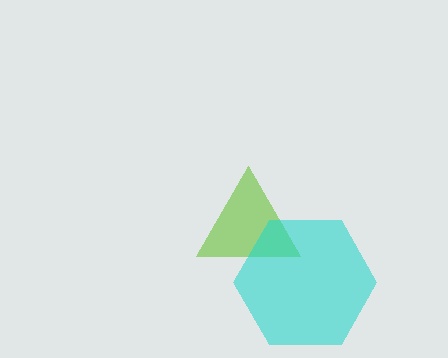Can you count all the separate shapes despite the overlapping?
Yes, there are 2 separate shapes.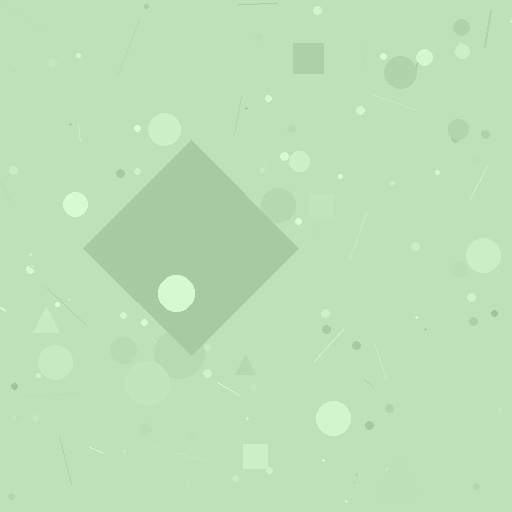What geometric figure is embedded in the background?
A diamond is embedded in the background.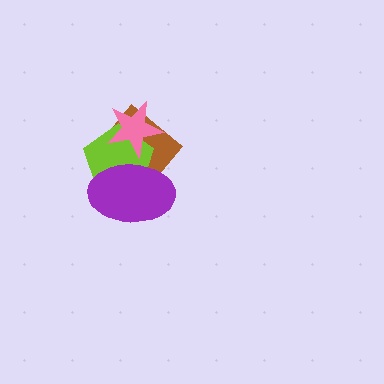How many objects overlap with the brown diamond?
3 objects overlap with the brown diamond.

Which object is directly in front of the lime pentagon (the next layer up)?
The pink star is directly in front of the lime pentagon.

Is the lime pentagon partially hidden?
Yes, it is partially covered by another shape.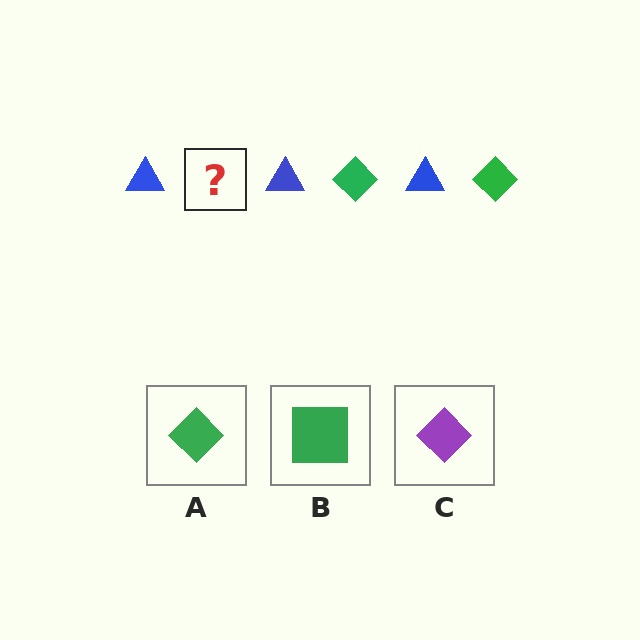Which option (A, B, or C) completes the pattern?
A.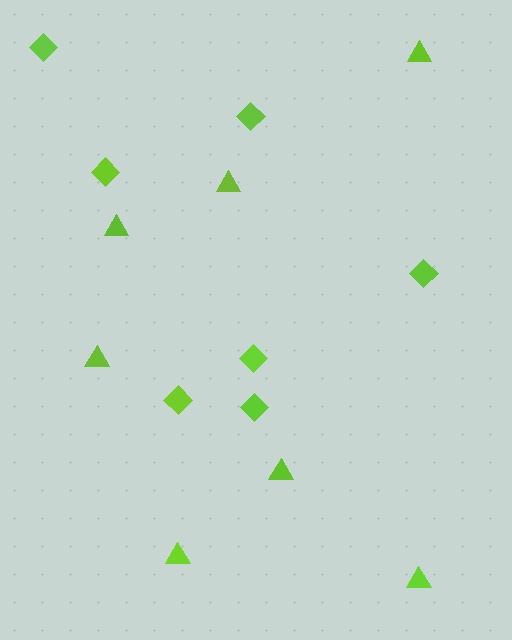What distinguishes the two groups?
There are 2 groups: one group of diamonds (7) and one group of triangles (7).